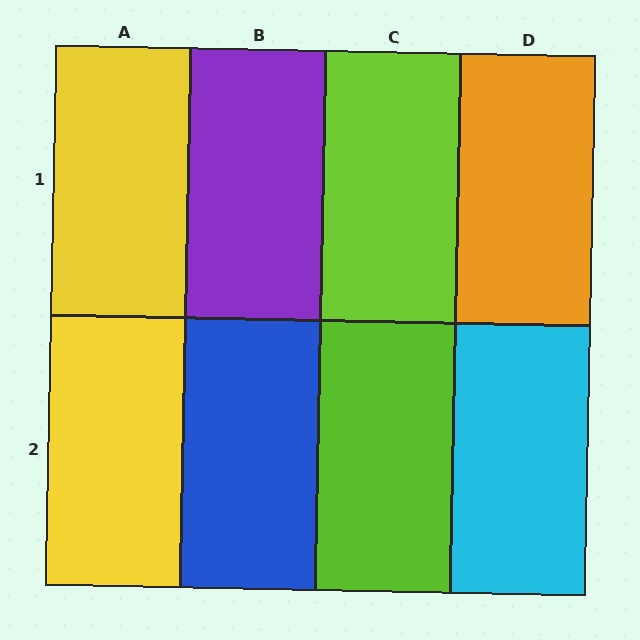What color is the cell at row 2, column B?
Blue.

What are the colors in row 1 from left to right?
Yellow, purple, lime, orange.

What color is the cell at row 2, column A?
Yellow.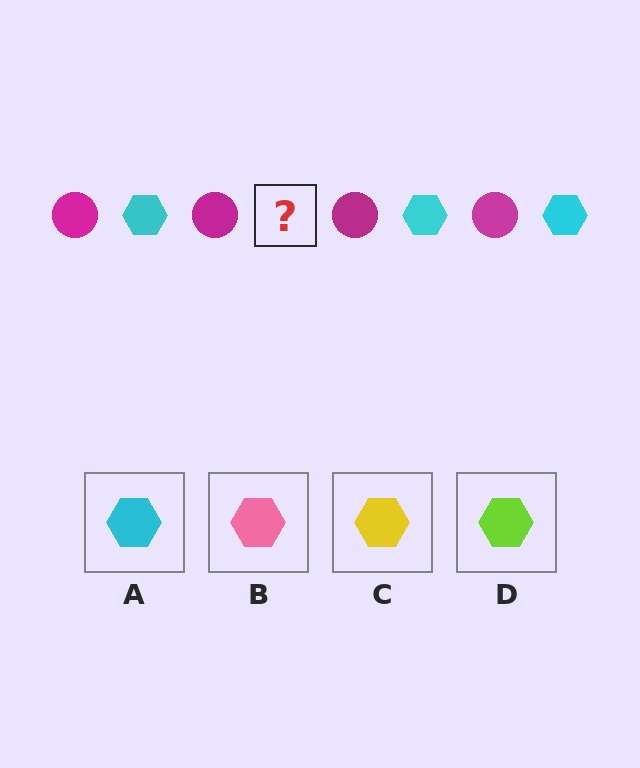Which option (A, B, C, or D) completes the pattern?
A.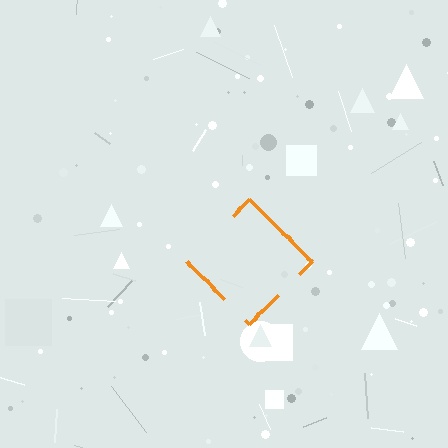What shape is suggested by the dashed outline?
The dashed outline suggests a diamond.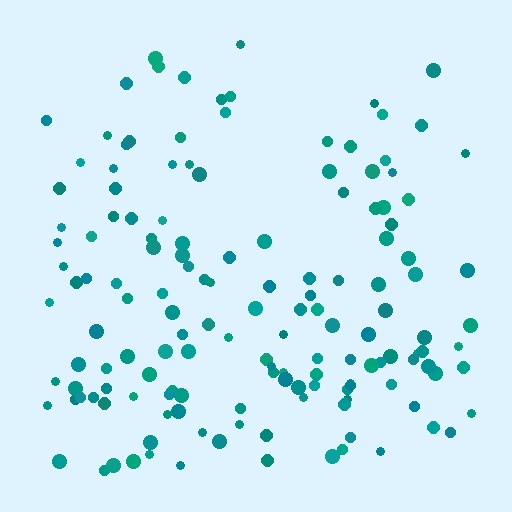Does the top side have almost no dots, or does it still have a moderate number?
Still a moderate number, just noticeably fewer than the bottom.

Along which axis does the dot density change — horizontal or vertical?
Vertical.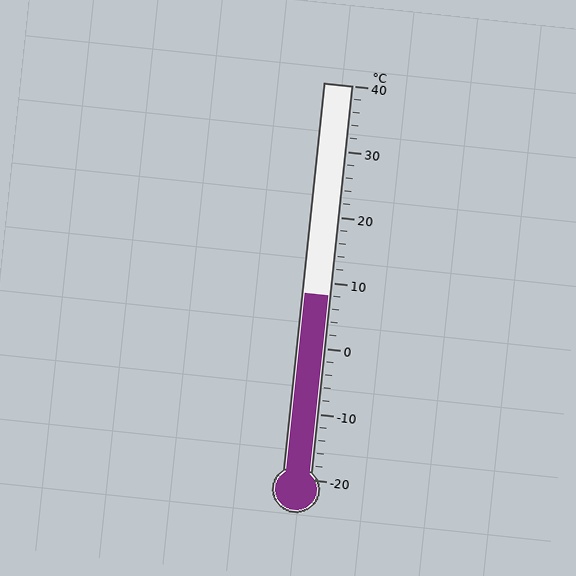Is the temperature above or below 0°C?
The temperature is above 0°C.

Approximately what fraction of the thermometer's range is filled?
The thermometer is filled to approximately 45% of its range.